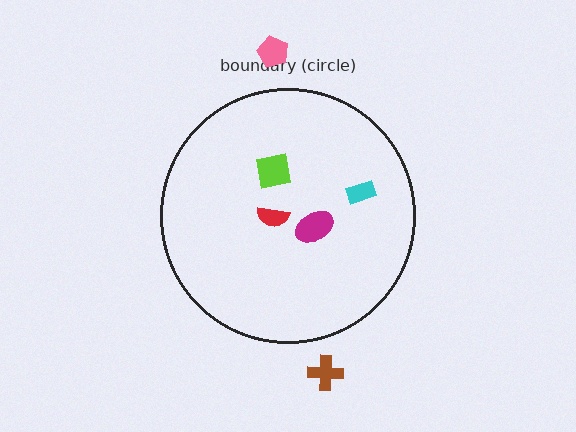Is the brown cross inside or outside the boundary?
Outside.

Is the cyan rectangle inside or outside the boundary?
Inside.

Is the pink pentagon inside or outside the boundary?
Outside.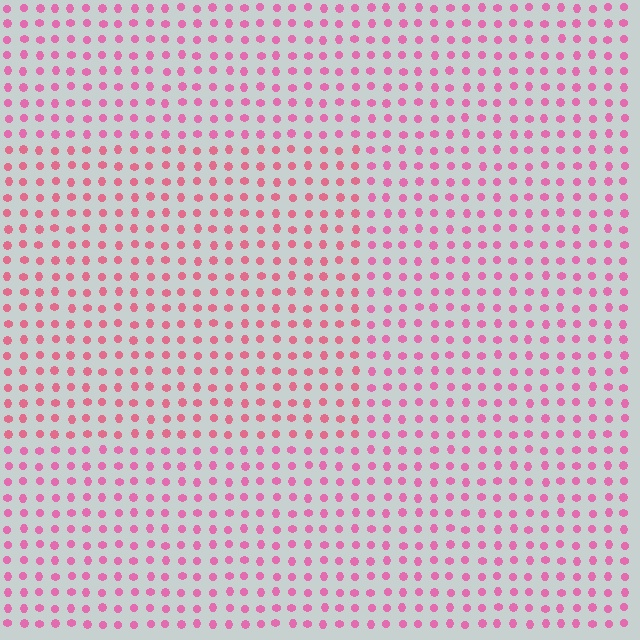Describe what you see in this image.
The image is filled with small pink elements in a uniform arrangement. A rectangle-shaped region is visible where the elements are tinted to a slightly different hue, forming a subtle color boundary.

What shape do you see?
I see a rectangle.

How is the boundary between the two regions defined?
The boundary is defined purely by a slight shift in hue (about 18 degrees). Spacing, size, and orientation are identical on both sides.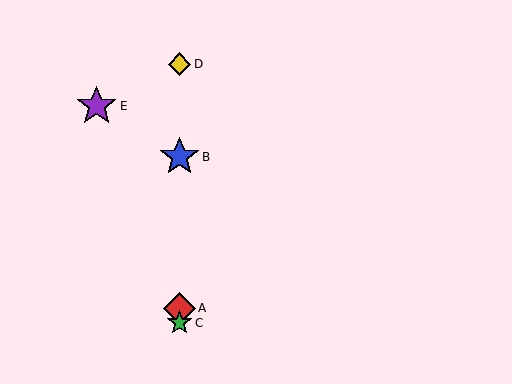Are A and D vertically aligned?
Yes, both are at x≈180.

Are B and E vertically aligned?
No, B is at x≈180 and E is at x≈97.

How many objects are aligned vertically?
4 objects (A, B, C, D) are aligned vertically.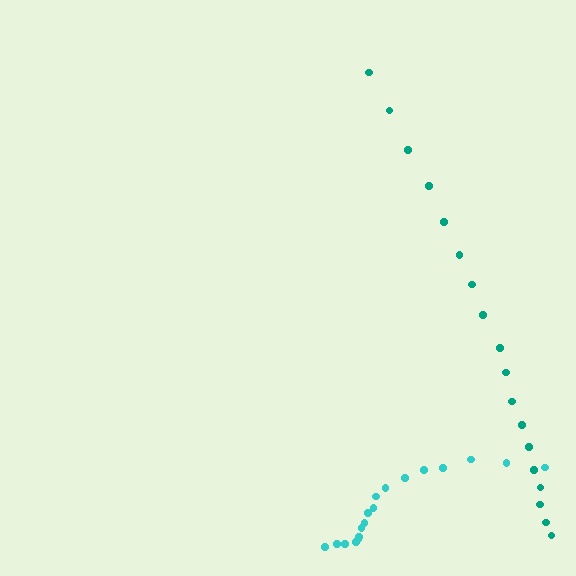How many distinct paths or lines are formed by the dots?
There are 2 distinct paths.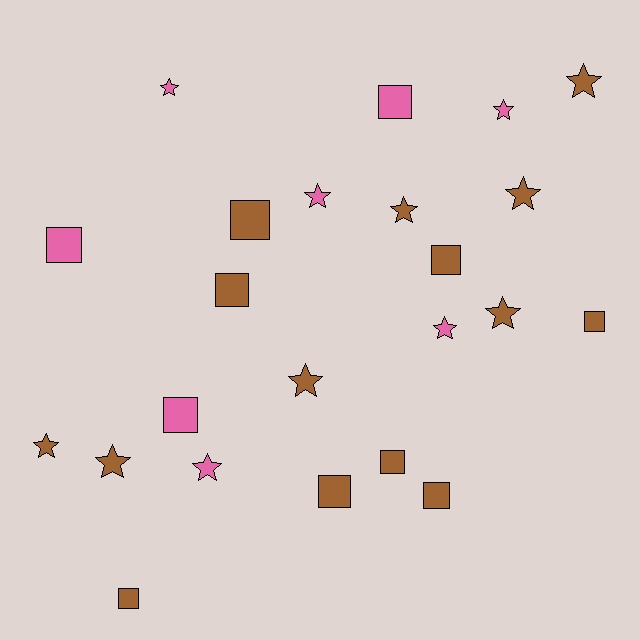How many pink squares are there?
There are 3 pink squares.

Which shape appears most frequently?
Star, with 12 objects.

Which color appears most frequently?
Brown, with 15 objects.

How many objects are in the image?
There are 23 objects.